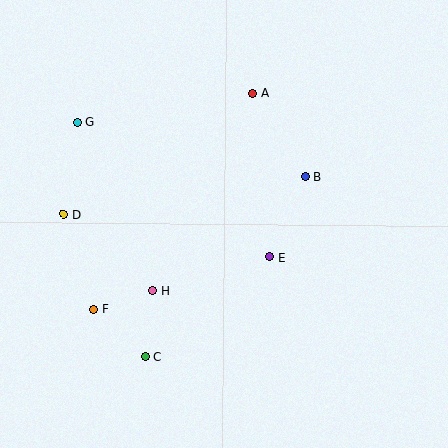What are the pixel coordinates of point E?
Point E is at (270, 257).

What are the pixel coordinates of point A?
Point A is at (253, 94).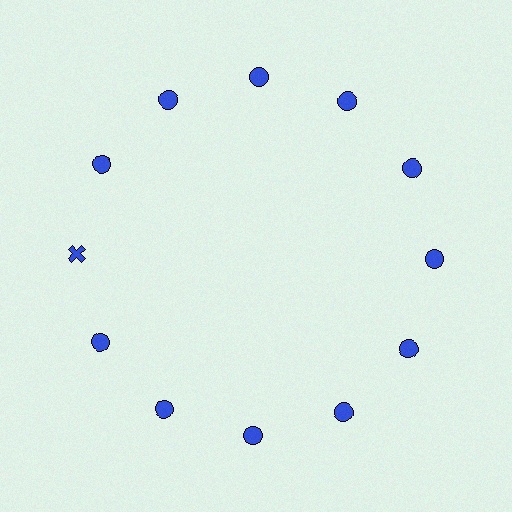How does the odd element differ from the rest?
It has a different shape: cross instead of circle.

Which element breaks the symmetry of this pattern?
The blue cross at roughly the 9 o'clock position breaks the symmetry. All other shapes are blue circles.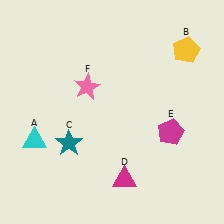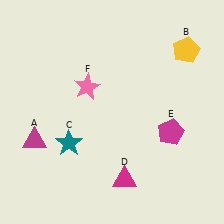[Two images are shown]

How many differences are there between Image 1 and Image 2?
There is 1 difference between the two images.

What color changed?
The triangle (A) changed from cyan in Image 1 to magenta in Image 2.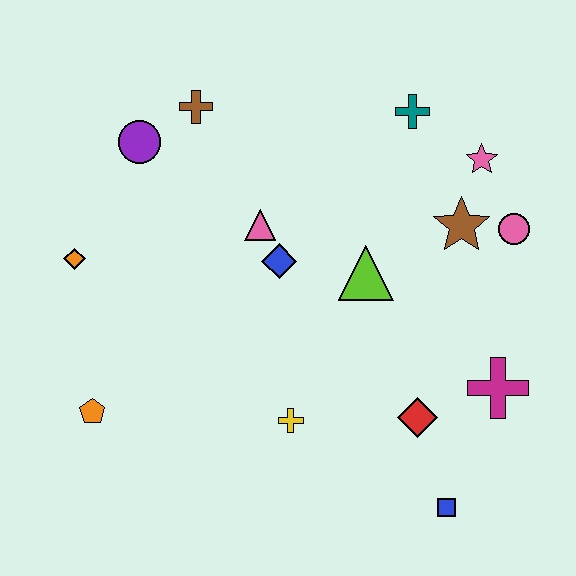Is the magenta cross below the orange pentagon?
No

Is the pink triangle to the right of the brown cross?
Yes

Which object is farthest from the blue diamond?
The blue square is farthest from the blue diamond.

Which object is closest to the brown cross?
The purple circle is closest to the brown cross.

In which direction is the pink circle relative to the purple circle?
The pink circle is to the right of the purple circle.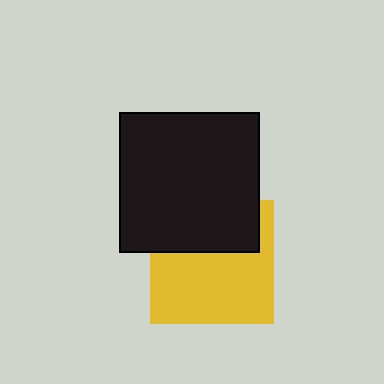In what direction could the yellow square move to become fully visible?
The yellow square could move down. That would shift it out from behind the black square entirely.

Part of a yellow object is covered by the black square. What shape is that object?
It is a square.